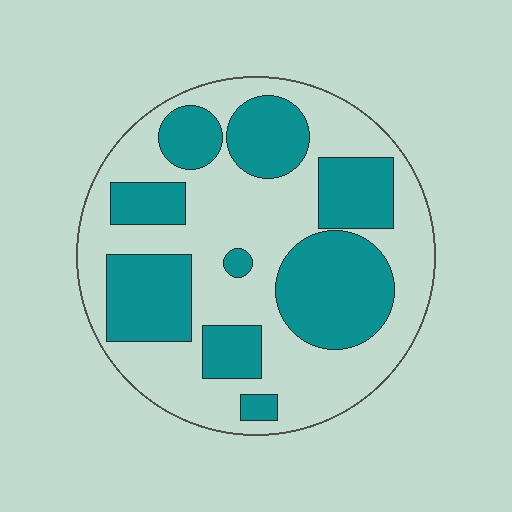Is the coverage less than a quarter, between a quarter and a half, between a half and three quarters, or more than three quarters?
Between a quarter and a half.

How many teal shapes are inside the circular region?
9.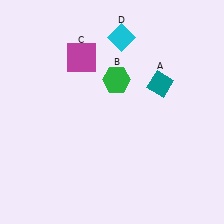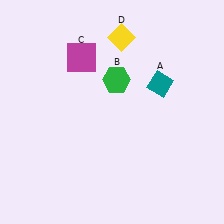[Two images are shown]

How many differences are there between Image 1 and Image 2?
There is 1 difference between the two images.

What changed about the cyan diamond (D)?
In Image 1, D is cyan. In Image 2, it changed to yellow.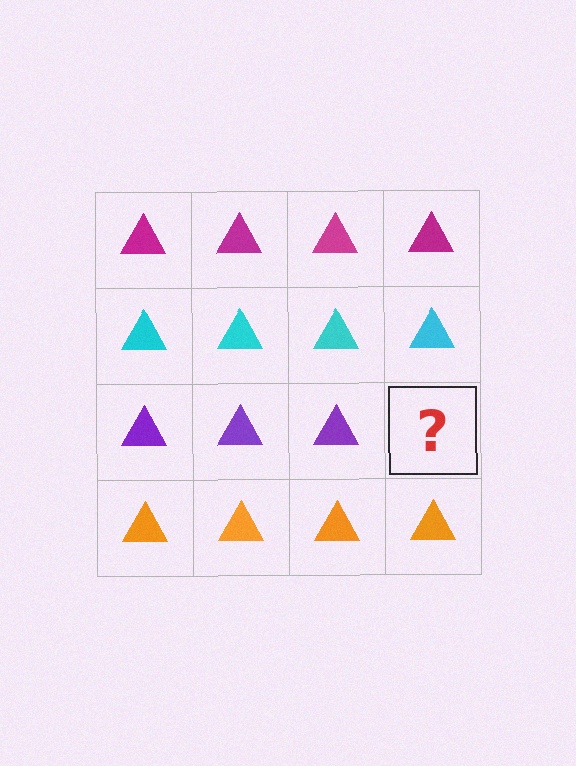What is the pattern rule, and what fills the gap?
The rule is that each row has a consistent color. The gap should be filled with a purple triangle.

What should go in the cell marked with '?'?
The missing cell should contain a purple triangle.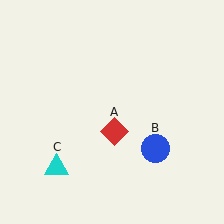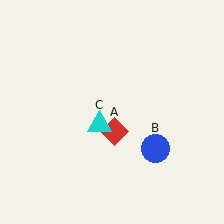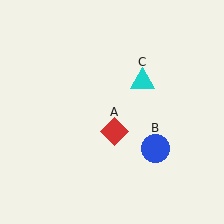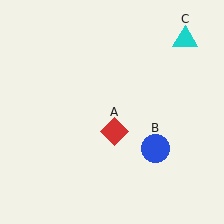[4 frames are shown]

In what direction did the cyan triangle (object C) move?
The cyan triangle (object C) moved up and to the right.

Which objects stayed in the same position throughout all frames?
Red diamond (object A) and blue circle (object B) remained stationary.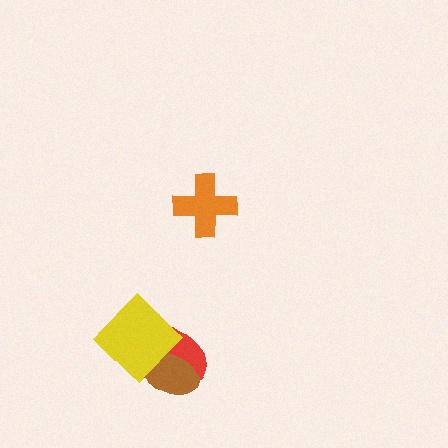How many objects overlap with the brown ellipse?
2 objects overlap with the brown ellipse.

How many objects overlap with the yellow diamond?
2 objects overlap with the yellow diamond.